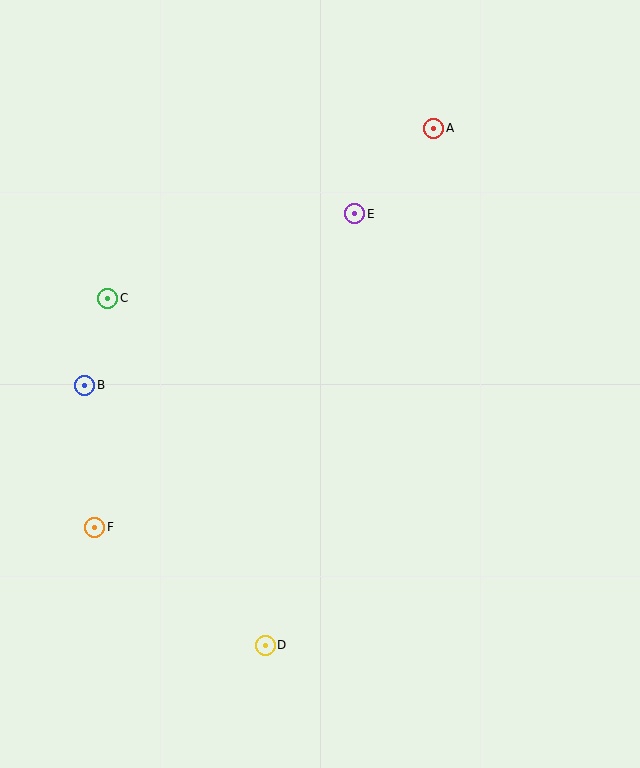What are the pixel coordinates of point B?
Point B is at (85, 385).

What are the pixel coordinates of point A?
Point A is at (434, 128).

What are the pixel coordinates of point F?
Point F is at (95, 527).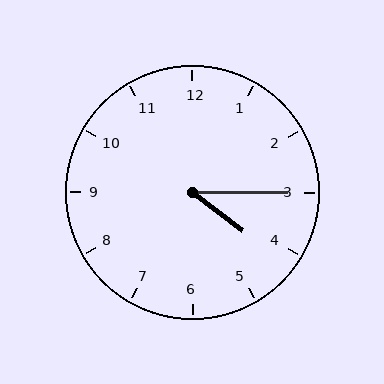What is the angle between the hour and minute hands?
Approximately 38 degrees.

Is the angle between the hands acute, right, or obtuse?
It is acute.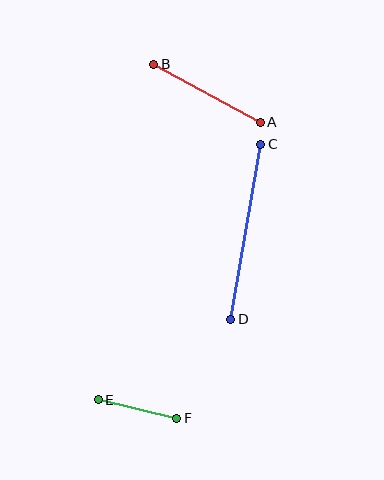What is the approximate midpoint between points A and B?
The midpoint is at approximately (207, 93) pixels.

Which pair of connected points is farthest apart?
Points C and D are farthest apart.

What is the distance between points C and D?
The distance is approximately 178 pixels.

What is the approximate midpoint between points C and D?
The midpoint is at approximately (246, 232) pixels.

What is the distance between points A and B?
The distance is approximately 121 pixels.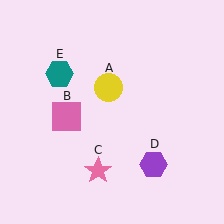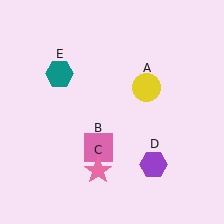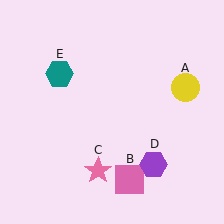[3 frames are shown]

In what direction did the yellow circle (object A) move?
The yellow circle (object A) moved right.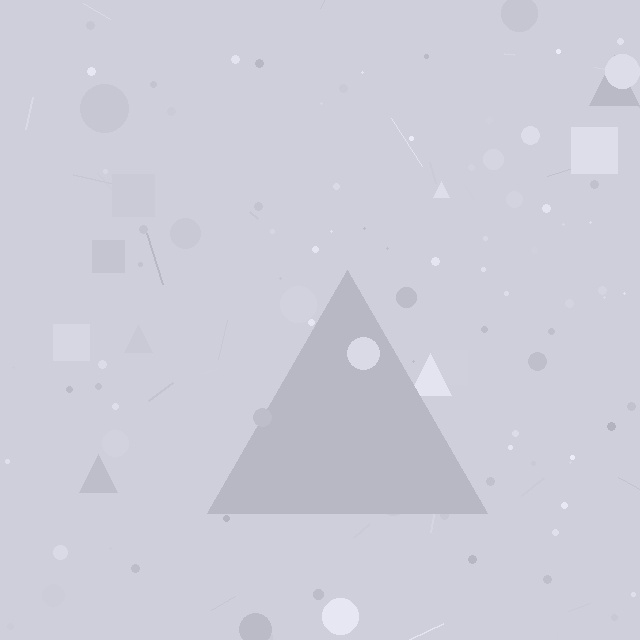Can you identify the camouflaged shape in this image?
The camouflaged shape is a triangle.